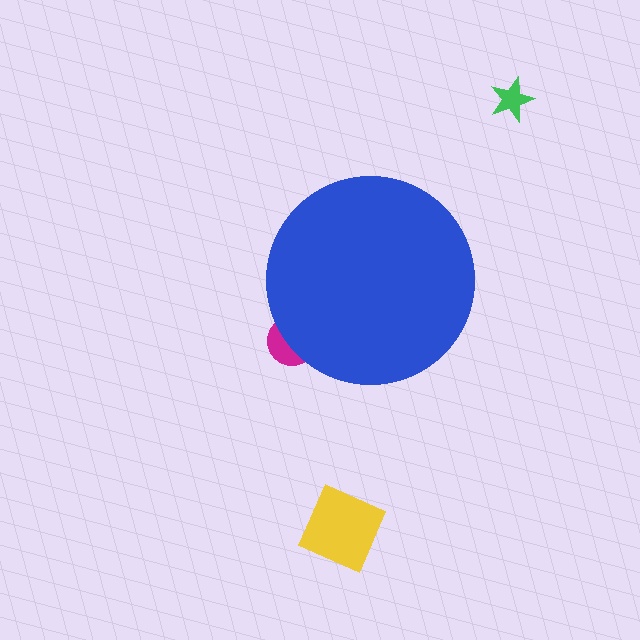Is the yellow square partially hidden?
No, the yellow square is fully visible.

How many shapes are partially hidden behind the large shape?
1 shape is partially hidden.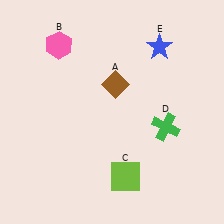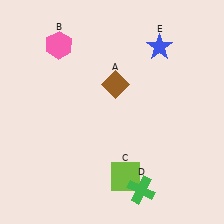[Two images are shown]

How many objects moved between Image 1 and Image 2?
1 object moved between the two images.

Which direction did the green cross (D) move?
The green cross (D) moved down.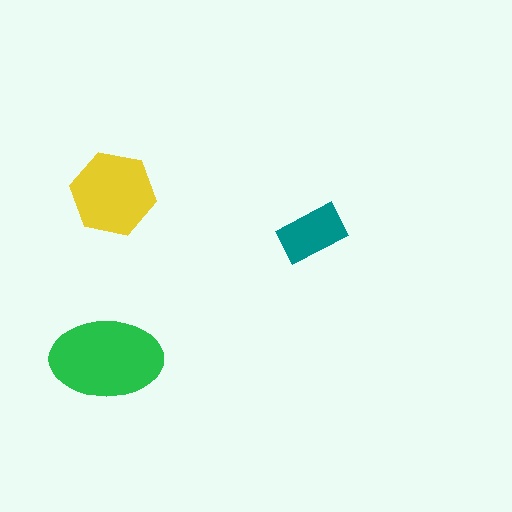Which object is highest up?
The yellow hexagon is topmost.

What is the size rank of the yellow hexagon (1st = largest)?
2nd.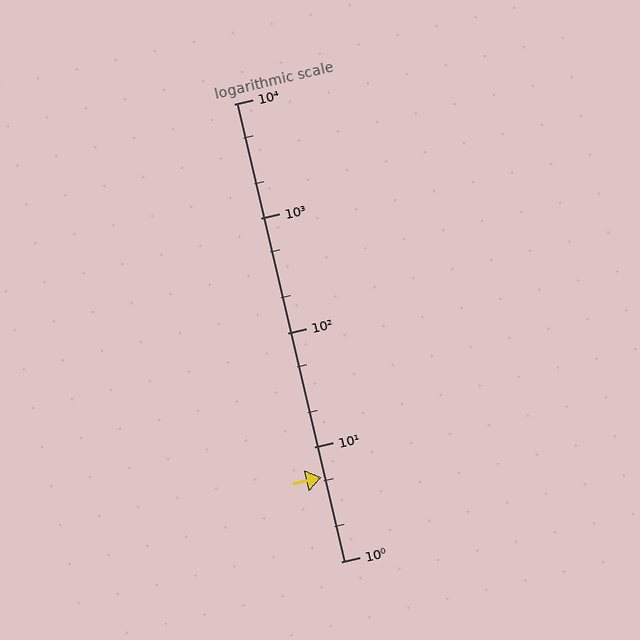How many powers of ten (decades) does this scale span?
The scale spans 4 decades, from 1 to 10000.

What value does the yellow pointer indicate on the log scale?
The pointer indicates approximately 5.4.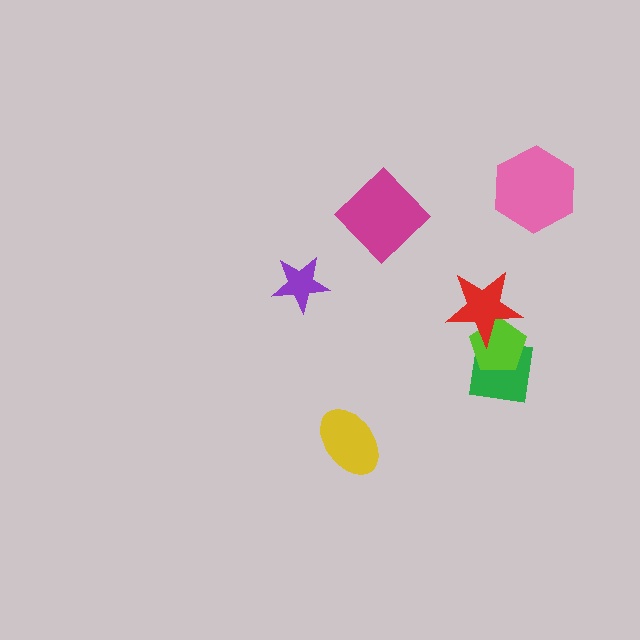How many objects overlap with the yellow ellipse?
0 objects overlap with the yellow ellipse.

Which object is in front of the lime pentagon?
The red star is in front of the lime pentagon.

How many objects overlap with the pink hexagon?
0 objects overlap with the pink hexagon.